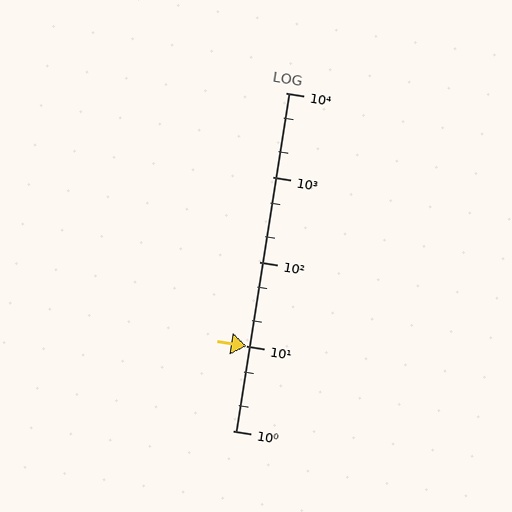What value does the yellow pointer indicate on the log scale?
The pointer indicates approximately 10.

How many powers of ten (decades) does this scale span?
The scale spans 4 decades, from 1 to 10000.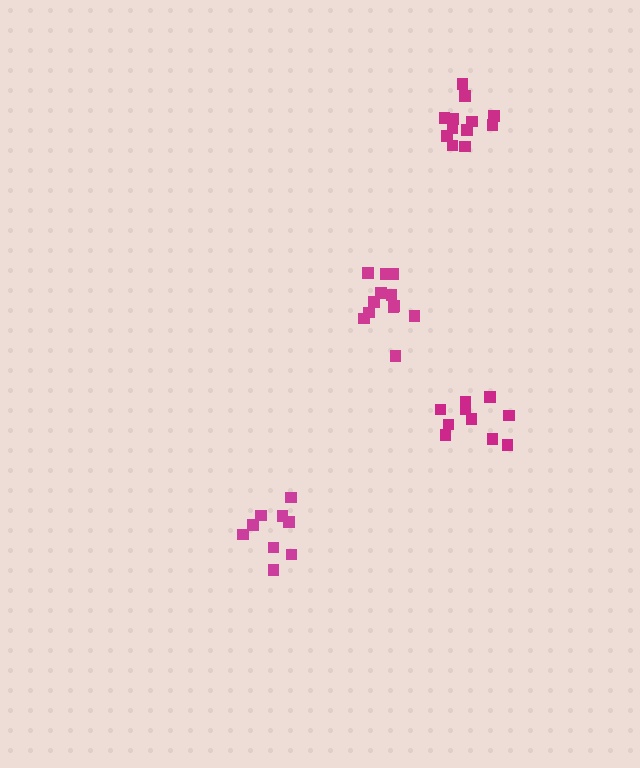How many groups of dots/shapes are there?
There are 4 groups.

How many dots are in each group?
Group 1: 12 dots, Group 2: 10 dots, Group 3: 9 dots, Group 4: 12 dots (43 total).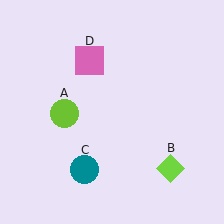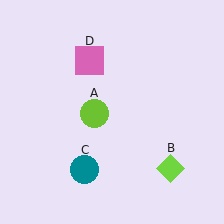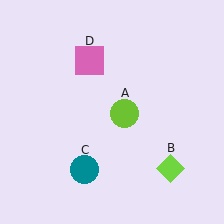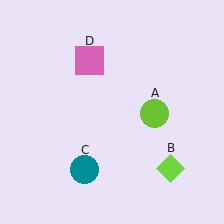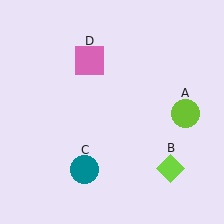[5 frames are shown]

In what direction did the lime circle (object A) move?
The lime circle (object A) moved right.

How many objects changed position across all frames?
1 object changed position: lime circle (object A).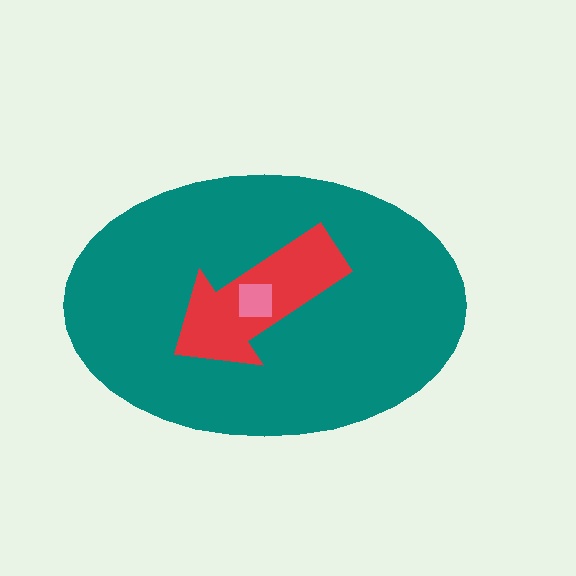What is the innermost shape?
The pink square.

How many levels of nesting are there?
3.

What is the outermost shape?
The teal ellipse.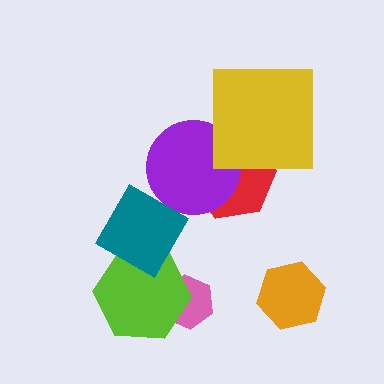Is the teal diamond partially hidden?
No, no other shape covers it.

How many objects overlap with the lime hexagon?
2 objects overlap with the lime hexagon.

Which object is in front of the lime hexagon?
The teal diamond is in front of the lime hexagon.